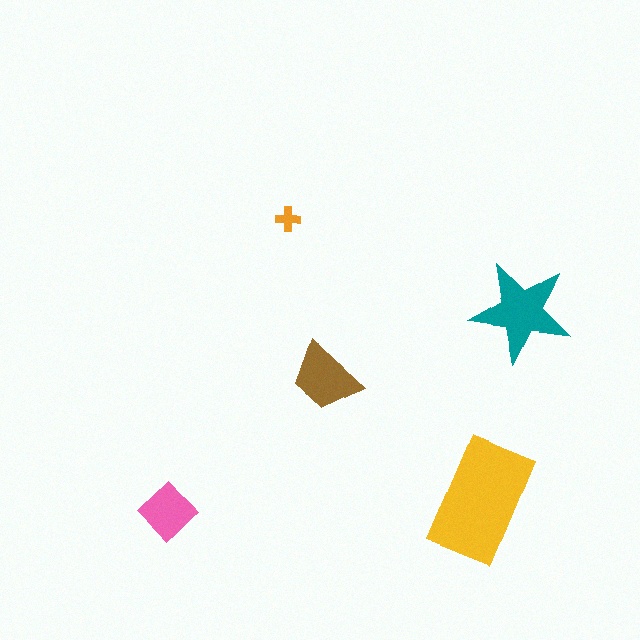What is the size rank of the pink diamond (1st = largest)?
4th.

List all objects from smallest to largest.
The orange cross, the pink diamond, the brown trapezoid, the teal star, the yellow rectangle.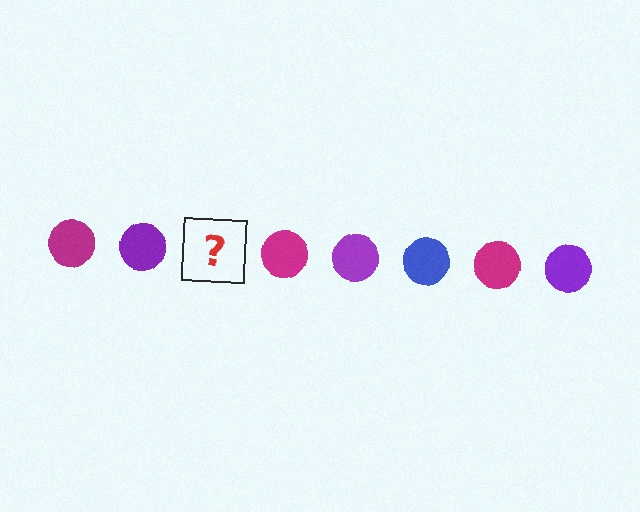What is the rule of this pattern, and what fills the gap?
The rule is that the pattern cycles through magenta, purple, blue circles. The gap should be filled with a blue circle.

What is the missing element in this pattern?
The missing element is a blue circle.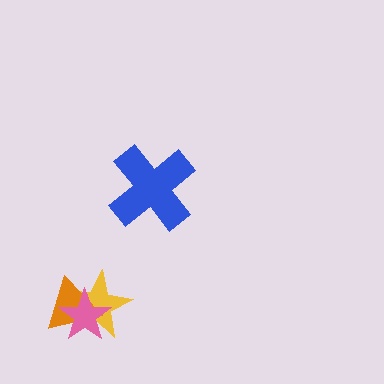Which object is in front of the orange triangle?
The pink star is in front of the orange triangle.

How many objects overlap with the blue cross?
0 objects overlap with the blue cross.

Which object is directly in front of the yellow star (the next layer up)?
The orange triangle is directly in front of the yellow star.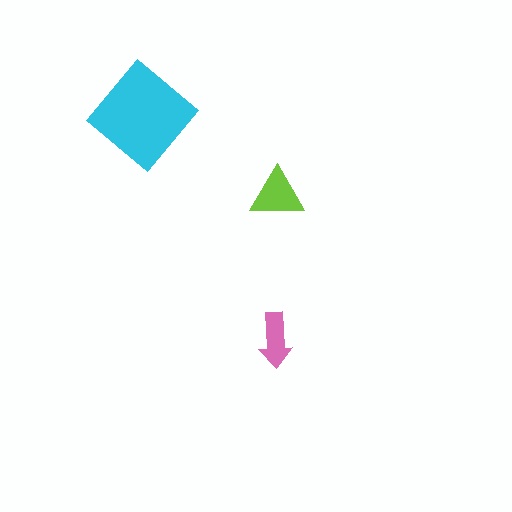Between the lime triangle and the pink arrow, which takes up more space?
The lime triangle.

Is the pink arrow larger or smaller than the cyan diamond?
Smaller.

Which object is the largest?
The cyan diamond.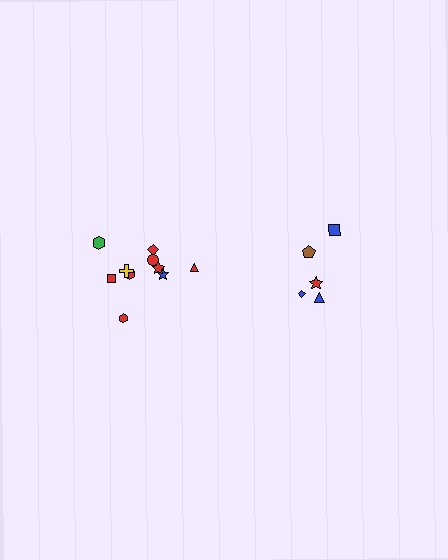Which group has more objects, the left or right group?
The left group.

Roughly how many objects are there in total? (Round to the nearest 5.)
Roughly 15 objects in total.